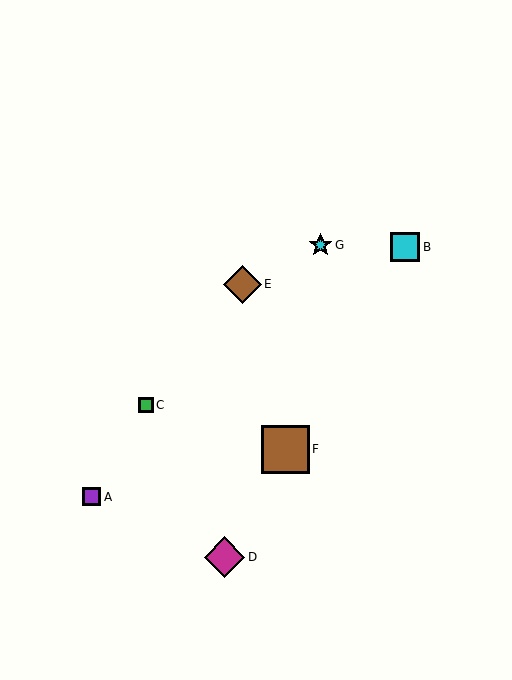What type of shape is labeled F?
Shape F is a brown square.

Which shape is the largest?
The brown square (labeled F) is the largest.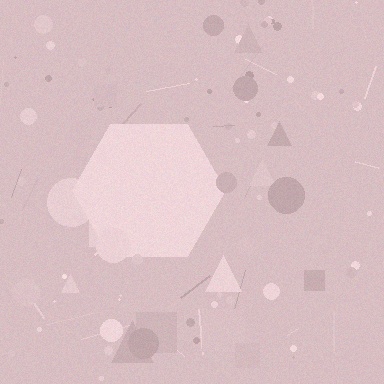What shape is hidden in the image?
A hexagon is hidden in the image.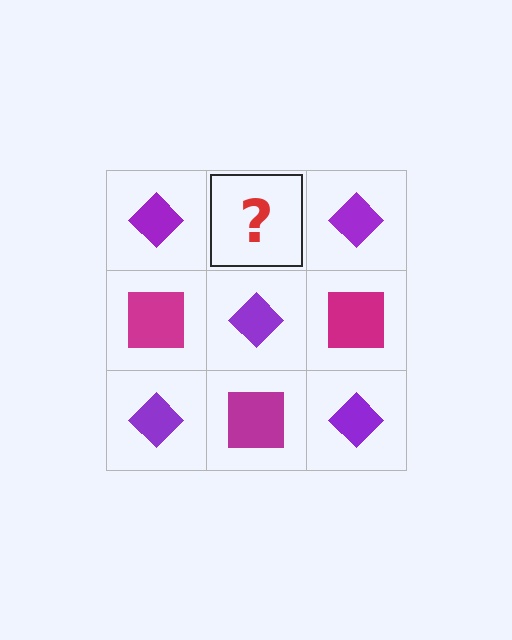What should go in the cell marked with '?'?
The missing cell should contain a magenta square.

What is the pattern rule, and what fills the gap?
The rule is that it alternates purple diamond and magenta square in a checkerboard pattern. The gap should be filled with a magenta square.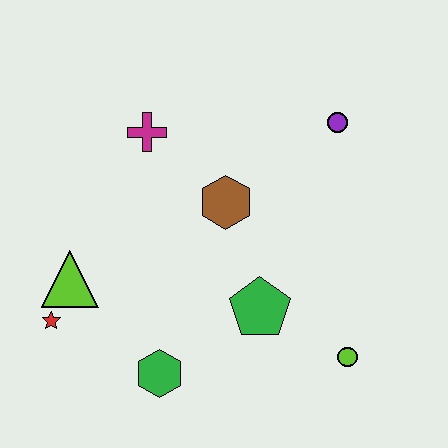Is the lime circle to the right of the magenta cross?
Yes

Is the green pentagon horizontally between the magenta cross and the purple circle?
Yes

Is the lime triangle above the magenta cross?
No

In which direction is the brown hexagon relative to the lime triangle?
The brown hexagon is to the right of the lime triangle.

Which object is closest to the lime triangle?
The red star is closest to the lime triangle.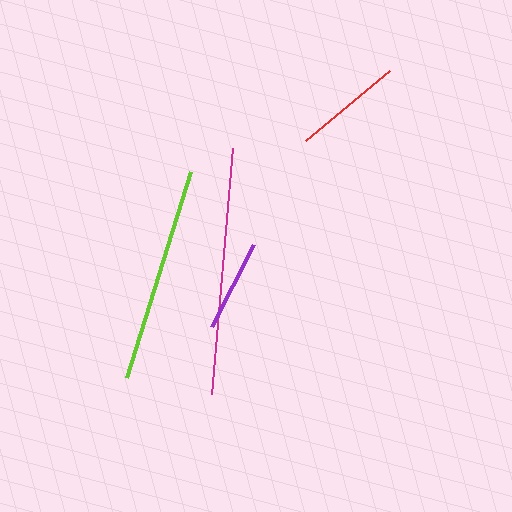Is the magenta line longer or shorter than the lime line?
The magenta line is longer than the lime line.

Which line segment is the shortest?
The purple line is the shortest at approximately 91 pixels.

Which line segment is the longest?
The magenta line is the longest at approximately 247 pixels.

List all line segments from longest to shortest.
From longest to shortest: magenta, lime, red, purple.